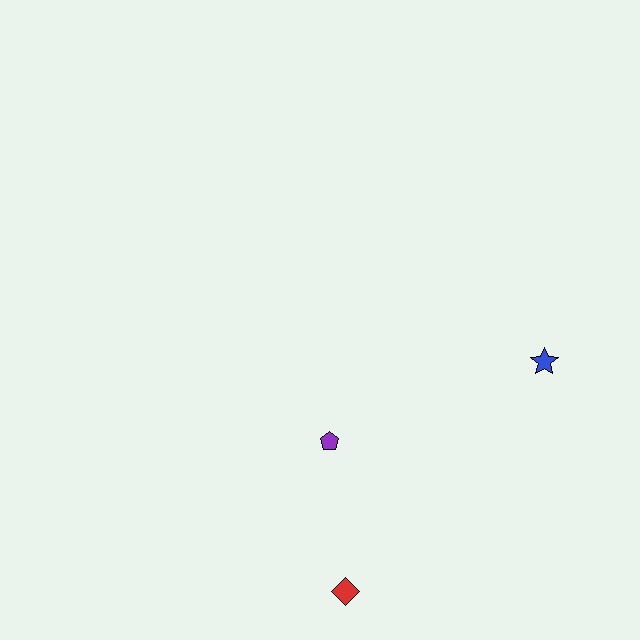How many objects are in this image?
There are 3 objects.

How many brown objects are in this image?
There are no brown objects.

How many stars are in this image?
There is 1 star.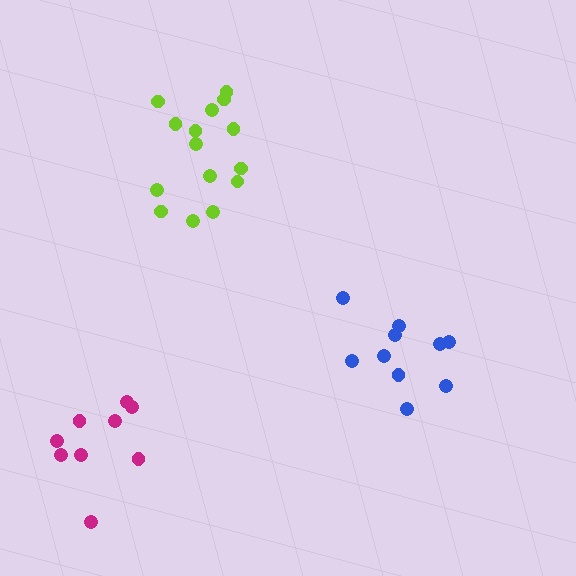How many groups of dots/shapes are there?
There are 3 groups.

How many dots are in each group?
Group 1: 15 dots, Group 2: 10 dots, Group 3: 9 dots (34 total).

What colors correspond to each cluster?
The clusters are colored: lime, blue, magenta.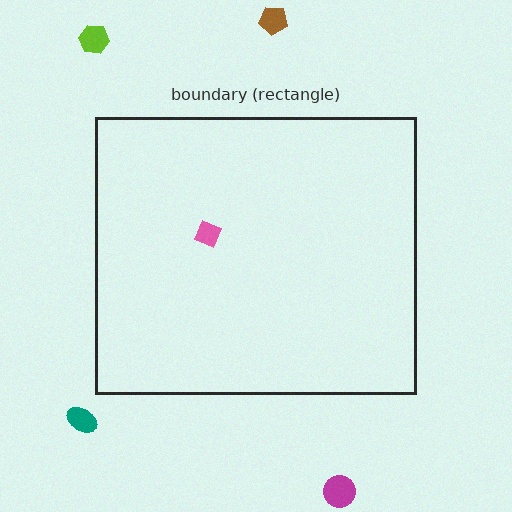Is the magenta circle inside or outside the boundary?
Outside.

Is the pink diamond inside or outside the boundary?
Inside.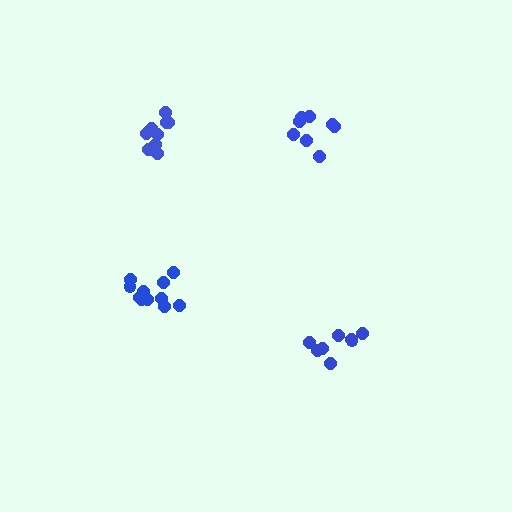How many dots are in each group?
Group 1: 8 dots, Group 2: 12 dots, Group 3: 9 dots, Group 4: 8 dots (37 total).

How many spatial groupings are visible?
There are 4 spatial groupings.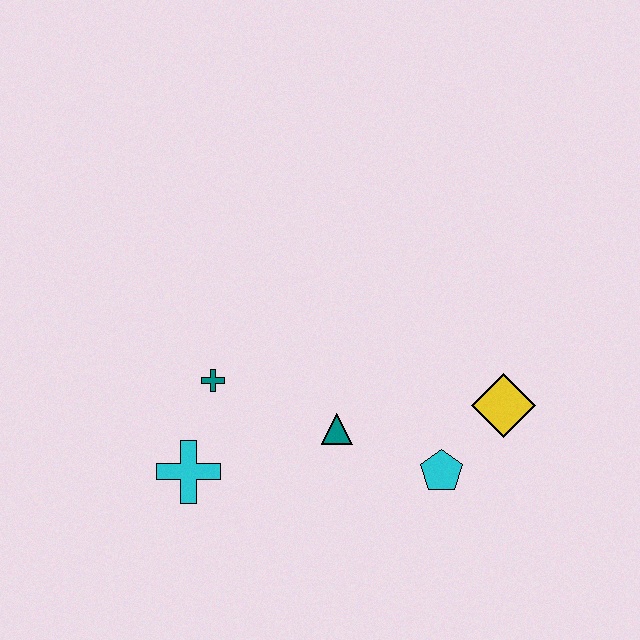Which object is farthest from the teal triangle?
The yellow diamond is farthest from the teal triangle.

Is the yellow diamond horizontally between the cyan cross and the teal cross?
No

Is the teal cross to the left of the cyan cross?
No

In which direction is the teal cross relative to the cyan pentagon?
The teal cross is to the left of the cyan pentagon.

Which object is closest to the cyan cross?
The teal cross is closest to the cyan cross.